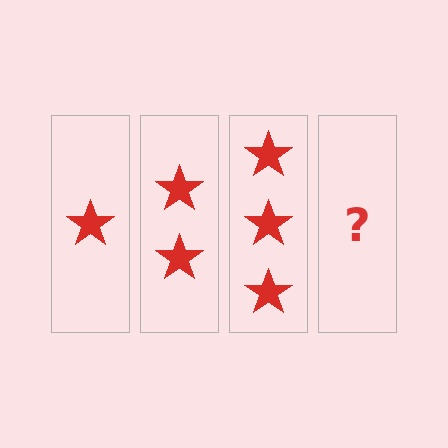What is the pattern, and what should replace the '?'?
The pattern is that each step adds one more star. The '?' should be 4 stars.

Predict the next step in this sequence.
The next step is 4 stars.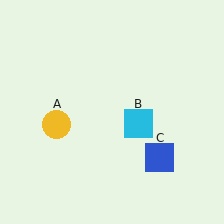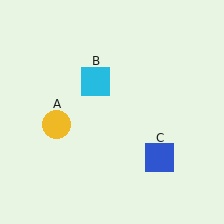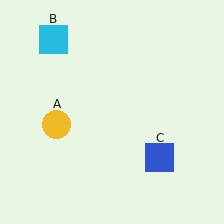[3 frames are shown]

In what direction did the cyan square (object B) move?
The cyan square (object B) moved up and to the left.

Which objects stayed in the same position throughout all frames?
Yellow circle (object A) and blue square (object C) remained stationary.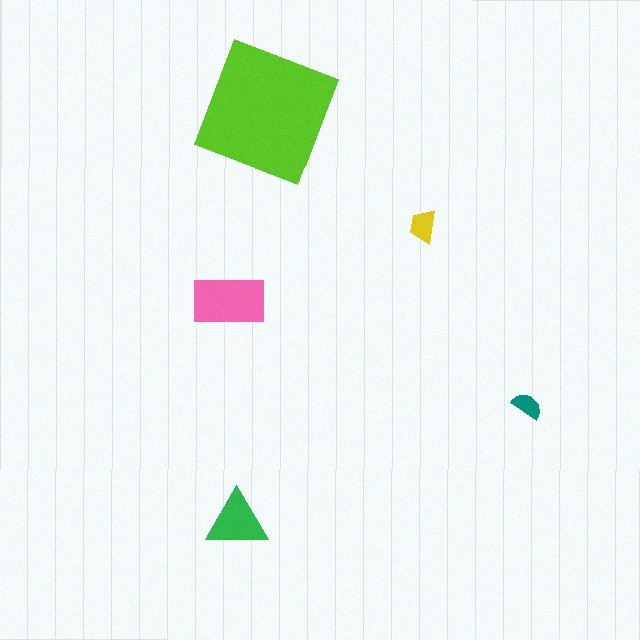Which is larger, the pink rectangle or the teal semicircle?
The pink rectangle.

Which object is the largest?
The lime square.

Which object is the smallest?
The teal semicircle.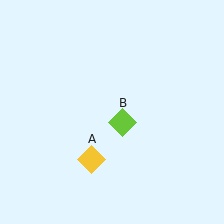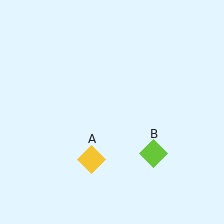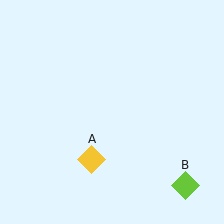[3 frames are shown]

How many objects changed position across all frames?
1 object changed position: lime diamond (object B).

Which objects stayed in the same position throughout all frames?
Yellow diamond (object A) remained stationary.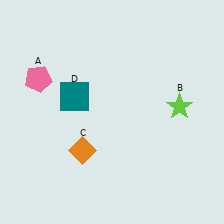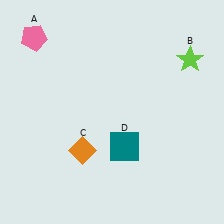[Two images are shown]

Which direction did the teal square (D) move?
The teal square (D) moved right.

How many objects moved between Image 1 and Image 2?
3 objects moved between the two images.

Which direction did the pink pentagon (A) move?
The pink pentagon (A) moved up.